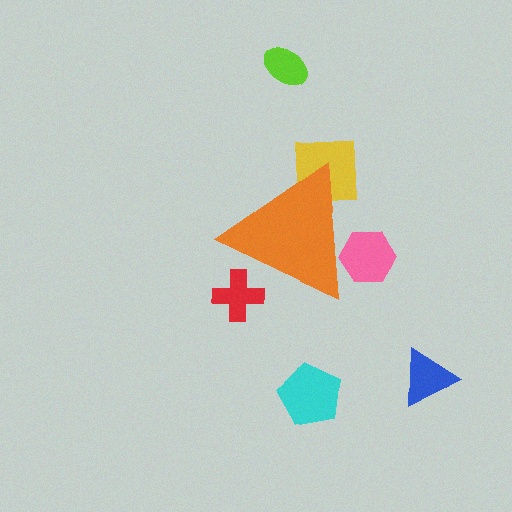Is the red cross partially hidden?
Yes, the red cross is partially hidden behind the orange triangle.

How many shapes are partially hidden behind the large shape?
3 shapes are partially hidden.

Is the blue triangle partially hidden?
No, the blue triangle is fully visible.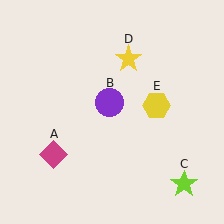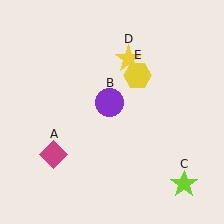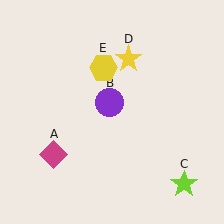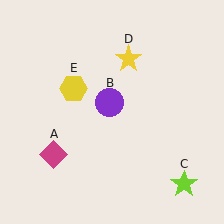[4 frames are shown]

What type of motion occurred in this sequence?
The yellow hexagon (object E) rotated counterclockwise around the center of the scene.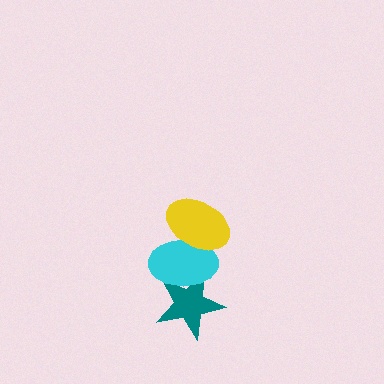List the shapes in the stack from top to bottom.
From top to bottom: the yellow ellipse, the cyan ellipse, the teal star.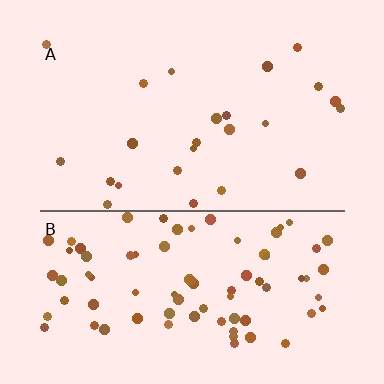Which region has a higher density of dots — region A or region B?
B (the bottom).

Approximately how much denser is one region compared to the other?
Approximately 3.4× — region B over region A.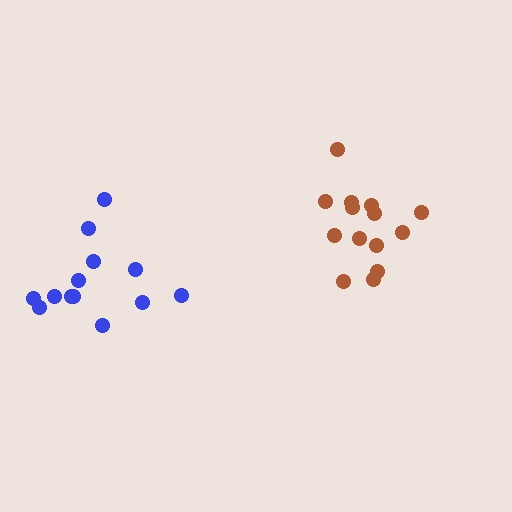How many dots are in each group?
Group 1: 13 dots, Group 2: 14 dots (27 total).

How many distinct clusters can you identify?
There are 2 distinct clusters.